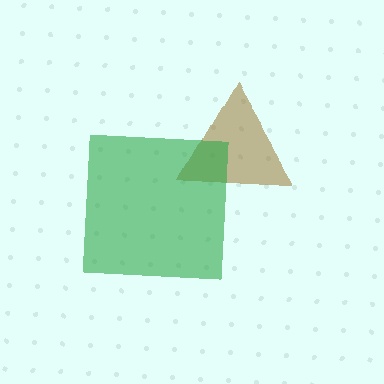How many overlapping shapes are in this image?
There are 2 overlapping shapes in the image.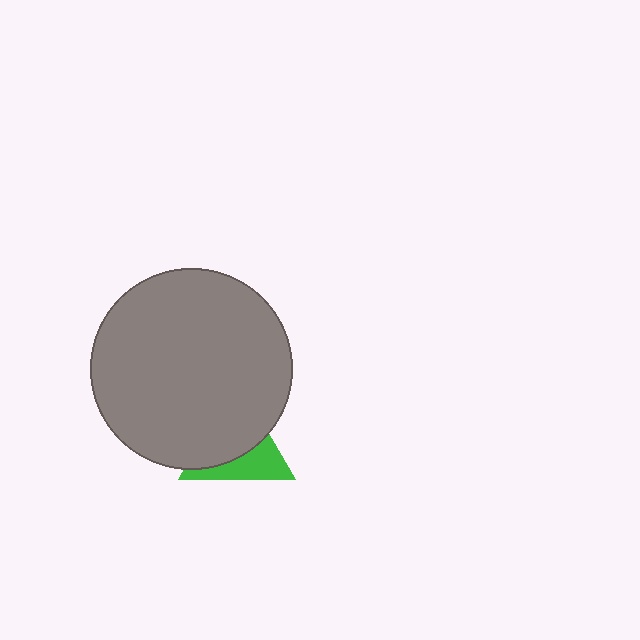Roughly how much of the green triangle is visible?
A small part of it is visible (roughly 39%).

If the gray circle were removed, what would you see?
You would see the complete green triangle.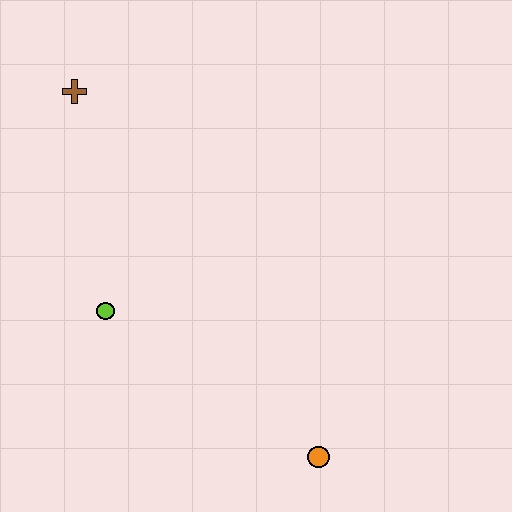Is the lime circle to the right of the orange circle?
No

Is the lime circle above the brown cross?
No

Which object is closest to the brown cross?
The lime circle is closest to the brown cross.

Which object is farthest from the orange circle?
The brown cross is farthest from the orange circle.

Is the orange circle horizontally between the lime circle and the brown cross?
No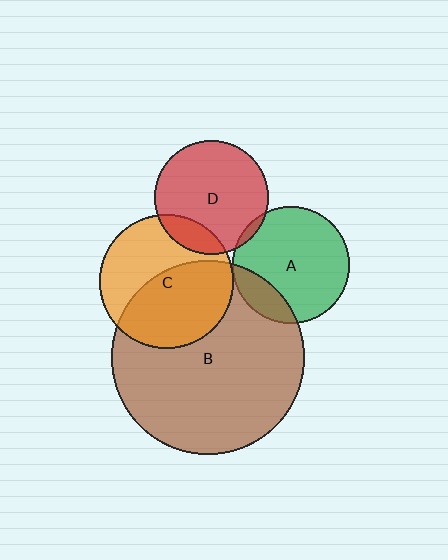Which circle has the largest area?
Circle B (brown).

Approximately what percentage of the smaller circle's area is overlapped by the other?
Approximately 5%.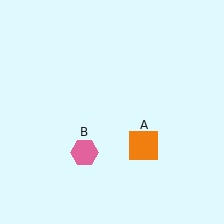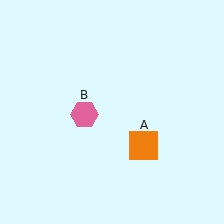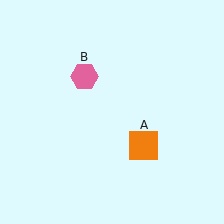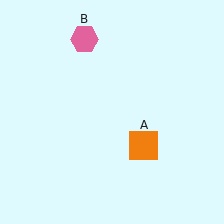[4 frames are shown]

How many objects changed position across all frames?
1 object changed position: pink hexagon (object B).